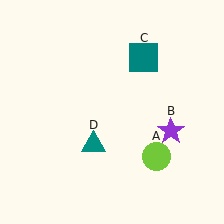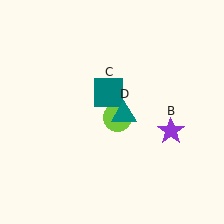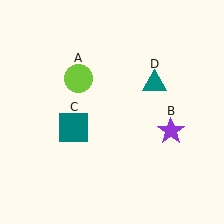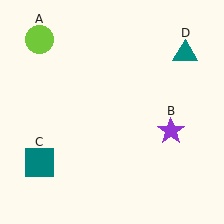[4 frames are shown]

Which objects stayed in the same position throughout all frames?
Purple star (object B) remained stationary.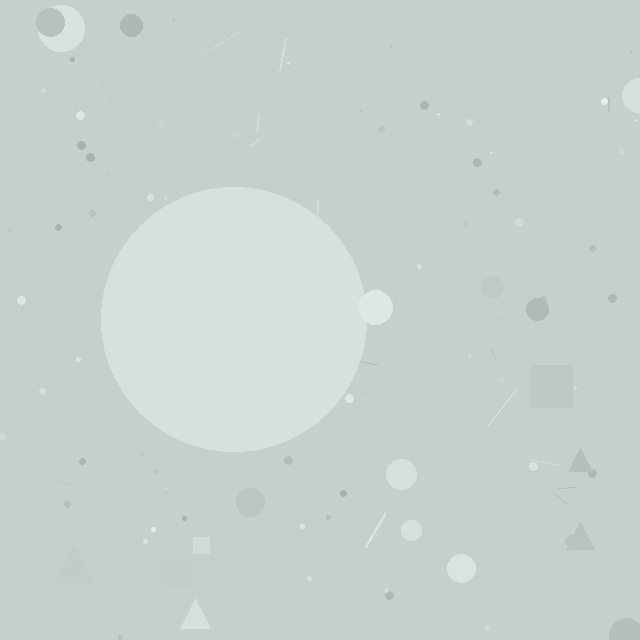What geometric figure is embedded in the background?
A circle is embedded in the background.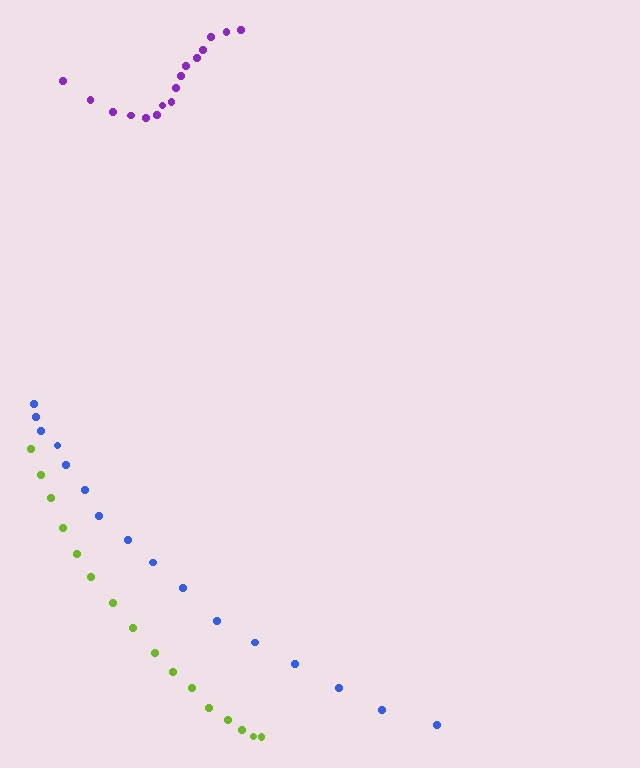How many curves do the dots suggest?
There are 3 distinct paths.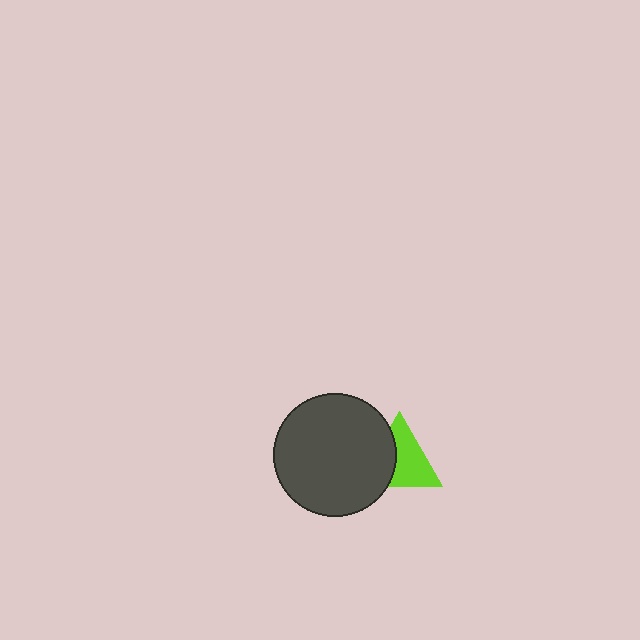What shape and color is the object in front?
The object in front is a dark gray circle.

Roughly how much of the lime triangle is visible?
About half of it is visible (roughly 61%).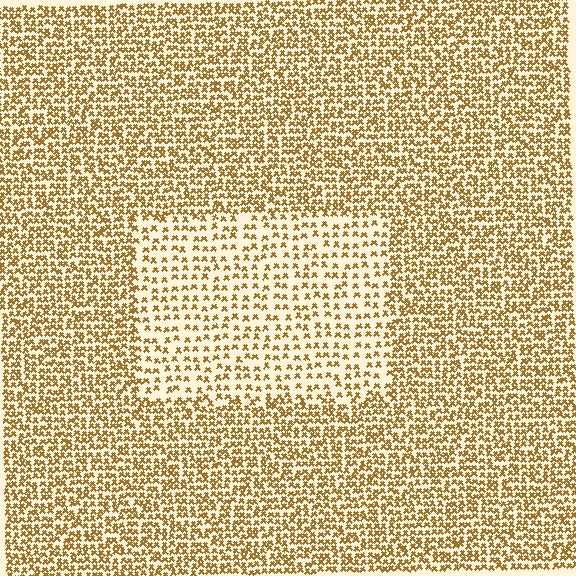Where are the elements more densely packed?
The elements are more densely packed outside the rectangle boundary.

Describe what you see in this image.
The image contains small brown elements arranged at two different densities. A rectangle-shaped region is visible where the elements are less densely packed than the surrounding area.